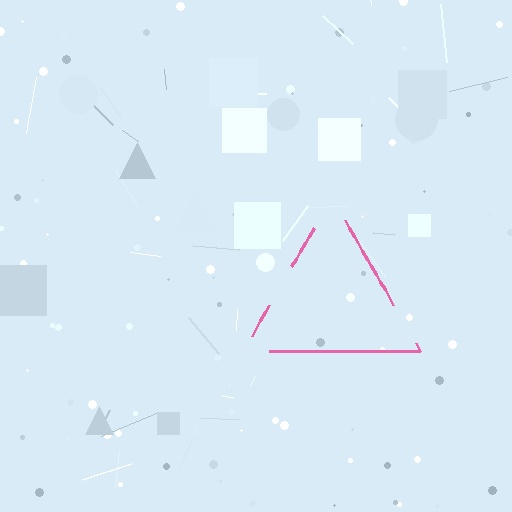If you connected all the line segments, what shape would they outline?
They would outline a triangle.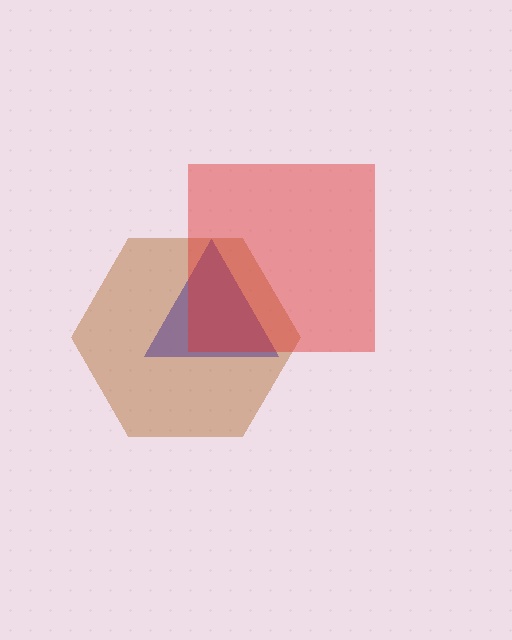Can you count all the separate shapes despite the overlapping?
Yes, there are 3 separate shapes.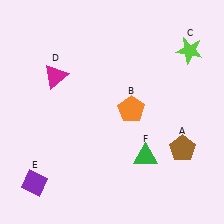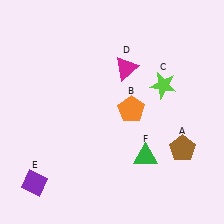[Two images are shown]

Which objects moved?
The objects that moved are: the lime star (C), the magenta triangle (D).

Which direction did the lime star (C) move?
The lime star (C) moved down.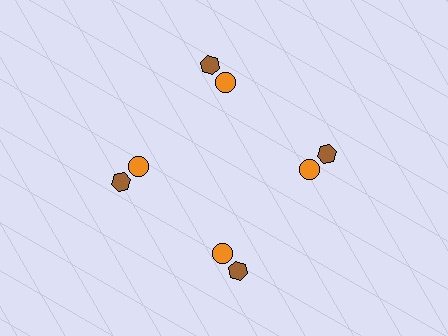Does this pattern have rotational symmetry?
Yes, this pattern has 4-fold rotational symmetry. It looks the same after rotating 90 degrees around the center.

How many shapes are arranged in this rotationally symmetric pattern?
There are 8 shapes, arranged in 4 groups of 2.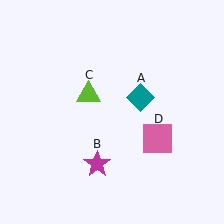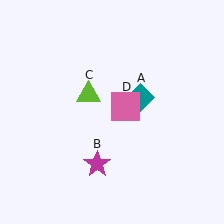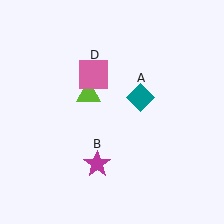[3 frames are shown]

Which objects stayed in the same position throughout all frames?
Teal diamond (object A) and magenta star (object B) and lime triangle (object C) remained stationary.